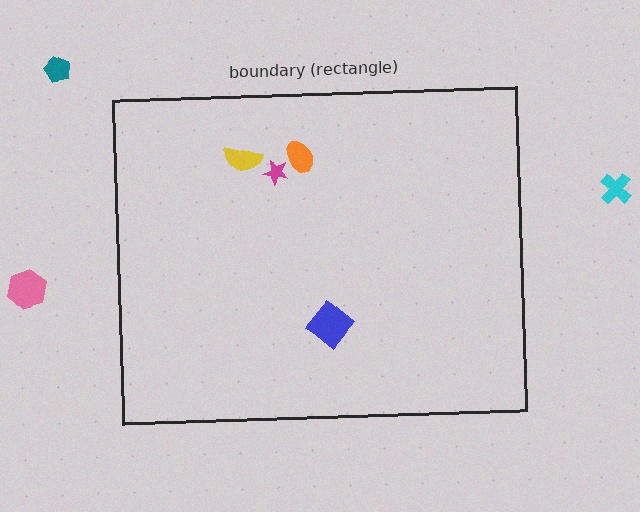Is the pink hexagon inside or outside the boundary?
Outside.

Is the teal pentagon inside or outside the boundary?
Outside.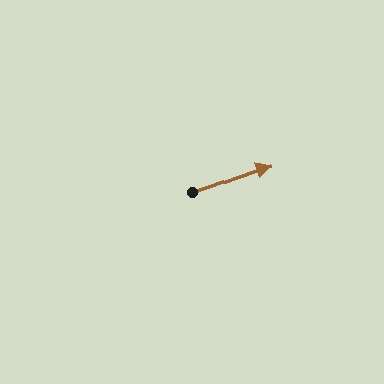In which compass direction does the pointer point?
East.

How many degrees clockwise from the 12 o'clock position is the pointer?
Approximately 71 degrees.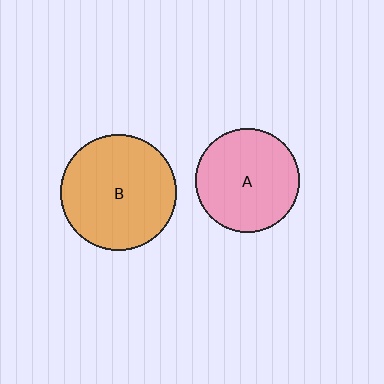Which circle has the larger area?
Circle B (orange).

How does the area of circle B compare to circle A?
Approximately 1.2 times.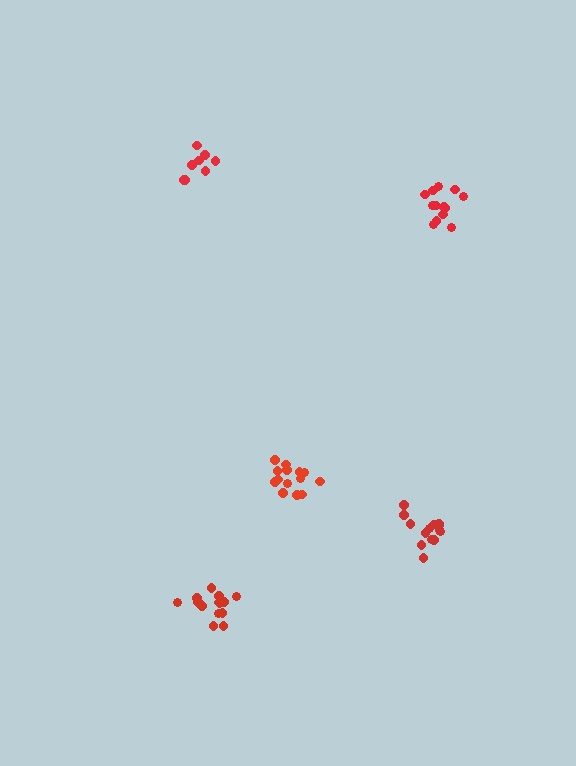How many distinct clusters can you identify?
There are 5 distinct clusters.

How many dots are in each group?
Group 1: 13 dots, Group 2: 9 dots, Group 3: 14 dots, Group 4: 14 dots, Group 5: 15 dots (65 total).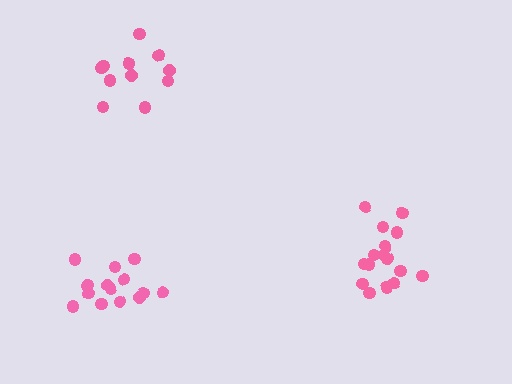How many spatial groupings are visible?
There are 3 spatial groupings.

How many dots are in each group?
Group 1: 16 dots, Group 2: 11 dots, Group 3: 14 dots (41 total).